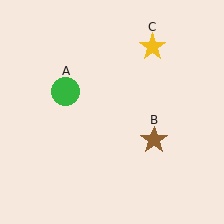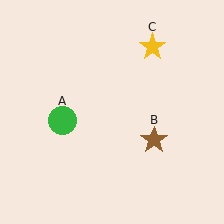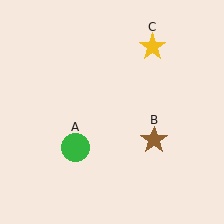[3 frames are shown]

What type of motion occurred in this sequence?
The green circle (object A) rotated counterclockwise around the center of the scene.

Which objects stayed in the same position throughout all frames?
Brown star (object B) and yellow star (object C) remained stationary.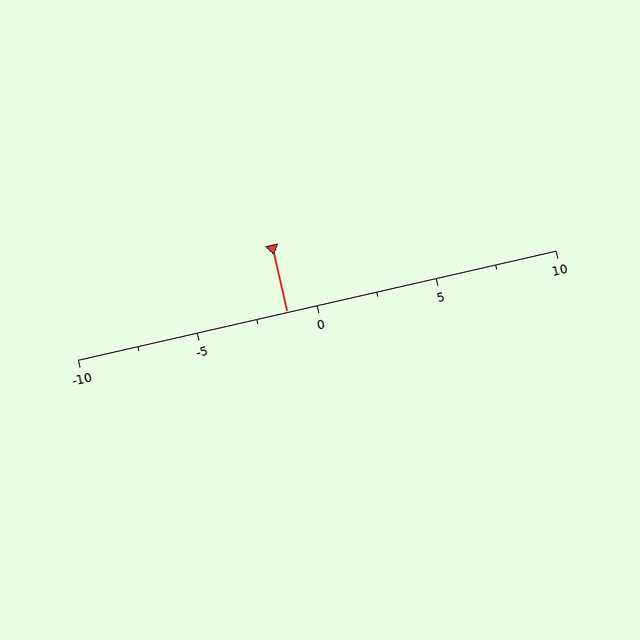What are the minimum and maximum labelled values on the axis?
The axis runs from -10 to 10.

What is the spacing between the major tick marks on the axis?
The major ticks are spaced 5 apart.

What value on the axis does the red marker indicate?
The marker indicates approximately -1.2.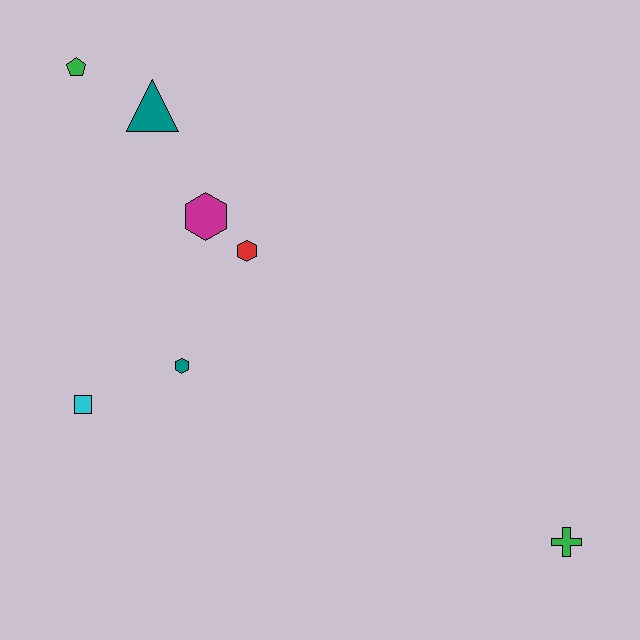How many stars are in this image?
There are no stars.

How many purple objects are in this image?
There are no purple objects.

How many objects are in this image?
There are 7 objects.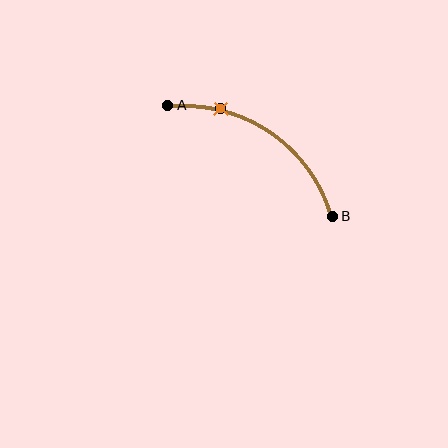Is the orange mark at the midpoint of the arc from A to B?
No. The orange mark lies on the arc but is closer to endpoint A. The arc midpoint would be at the point on the curve equidistant along the arc from both A and B.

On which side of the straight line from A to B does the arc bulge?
The arc bulges above and to the right of the straight line connecting A and B.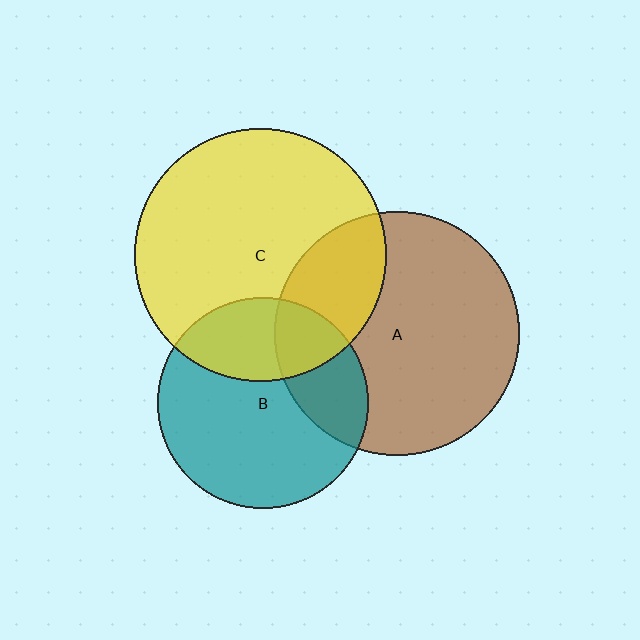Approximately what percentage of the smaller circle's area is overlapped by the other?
Approximately 25%.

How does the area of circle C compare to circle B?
Approximately 1.4 times.